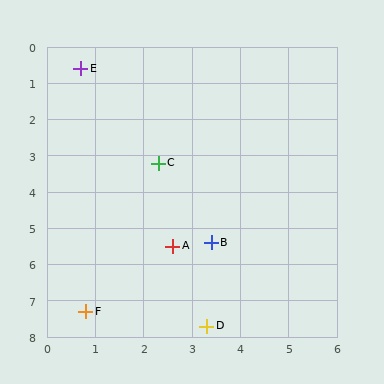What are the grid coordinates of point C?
Point C is at approximately (2.3, 3.2).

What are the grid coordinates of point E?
Point E is at approximately (0.7, 0.6).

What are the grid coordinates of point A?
Point A is at approximately (2.6, 5.5).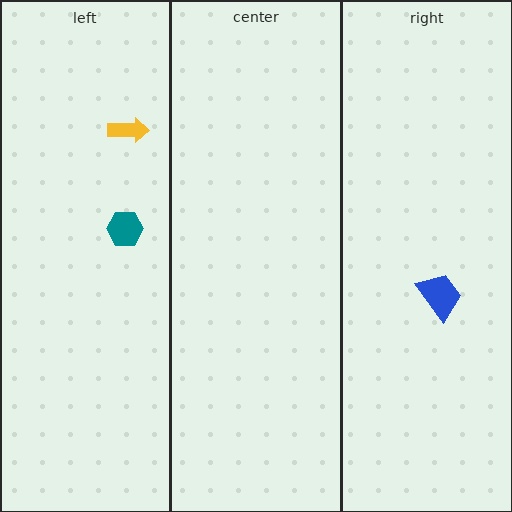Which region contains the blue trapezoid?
The right region.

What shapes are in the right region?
The blue trapezoid.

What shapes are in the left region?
The teal hexagon, the yellow arrow.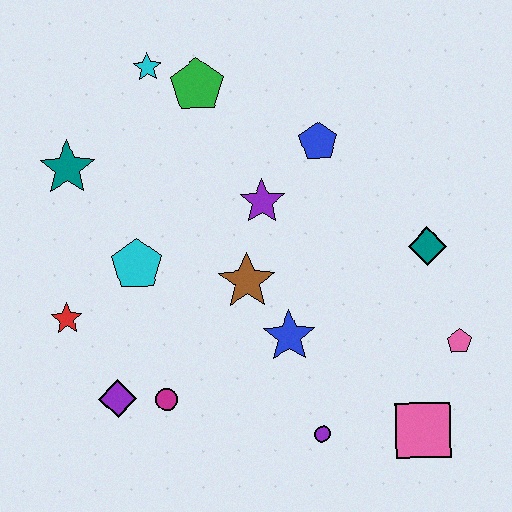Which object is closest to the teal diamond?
The pink pentagon is closest to the teal diamond.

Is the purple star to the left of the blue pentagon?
Yes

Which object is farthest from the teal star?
The pink square is farthest from the teal star.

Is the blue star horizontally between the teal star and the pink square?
Yes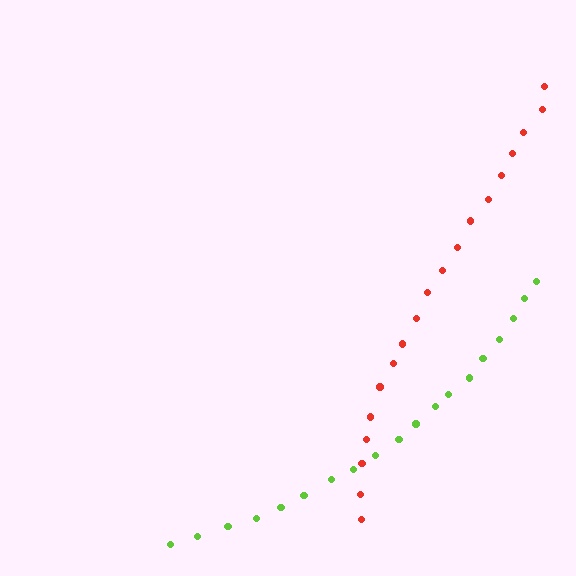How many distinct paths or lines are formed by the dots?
There are 2 distinct paths.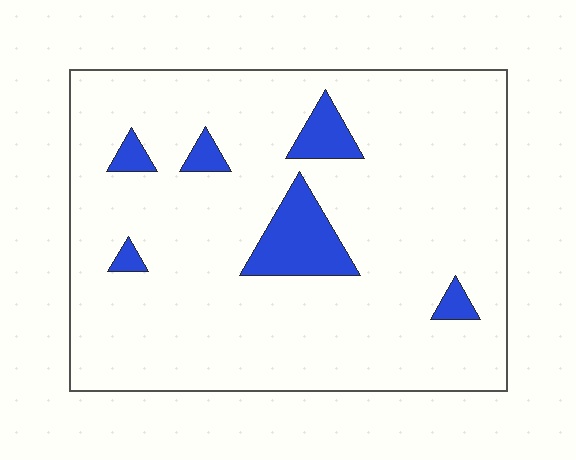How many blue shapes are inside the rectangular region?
6.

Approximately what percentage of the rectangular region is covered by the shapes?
Approximately 10%.